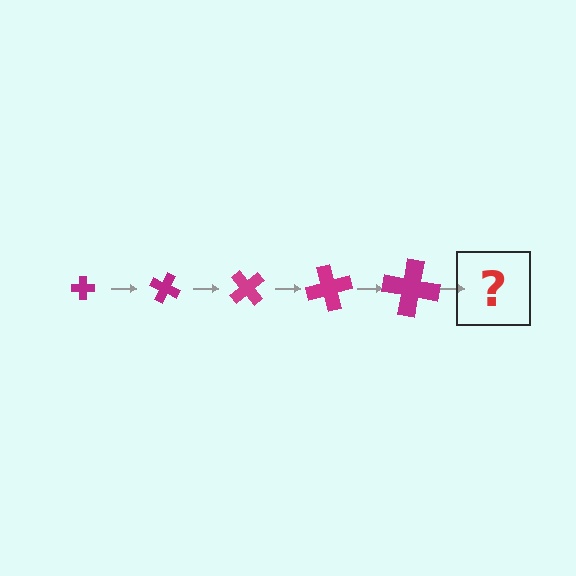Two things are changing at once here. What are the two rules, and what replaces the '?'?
The two rules are that the cross grows larger each step and it rotates 25 degrees each step. The '?' should be a cross, larger than the previous one and rotated 125 degrees from the start.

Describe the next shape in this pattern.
It should be a cross, larger than the previous one and rotated 125 degrees from the start.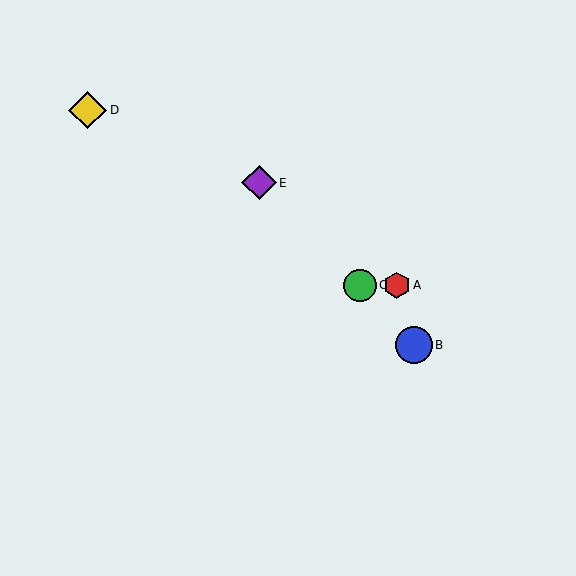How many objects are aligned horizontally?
2 objects (A, C) are aligned horizontally.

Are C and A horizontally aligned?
Yes, both are at y≈285.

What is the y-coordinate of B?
Object B is at y≈345.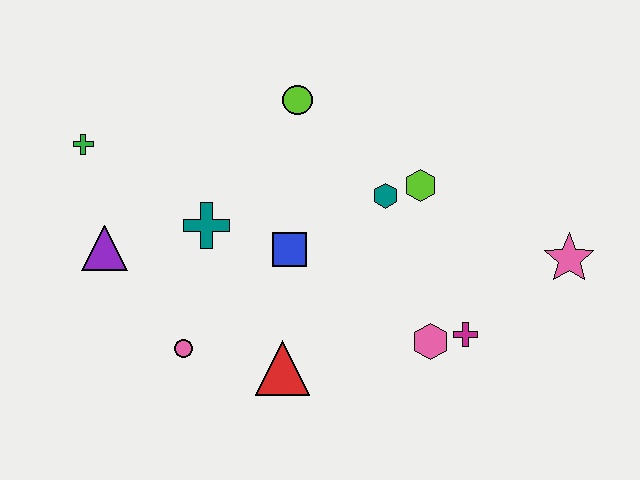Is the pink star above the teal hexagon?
No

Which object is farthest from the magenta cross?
The green cross is farthest from the magenta cross.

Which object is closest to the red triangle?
The pink circle is closest to the red triangle.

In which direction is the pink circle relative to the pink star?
The pink circle is to the left of the pink star.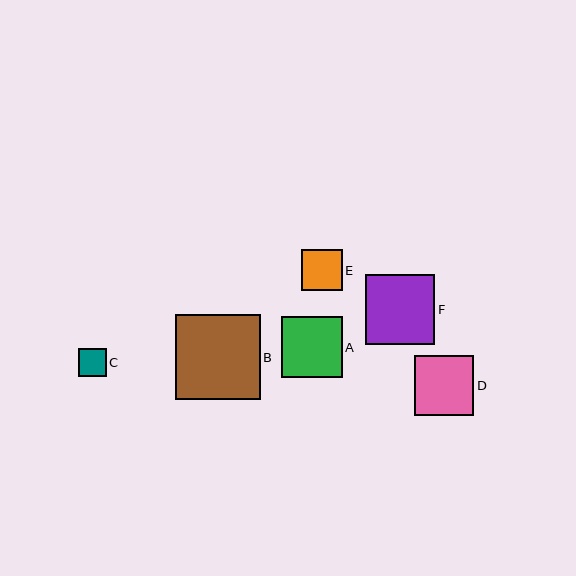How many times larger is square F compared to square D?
Square F is approximately 1.2 times the size of square D.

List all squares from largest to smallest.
From largest to smallest: B, F, A, D, E, C.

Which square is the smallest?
Square C is the smallest with a size of approximately 28 pixels.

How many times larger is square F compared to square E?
Square F is approximately 1.7 times the size of square E.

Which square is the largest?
Square B is the largest with a size of approximately 85 pixels.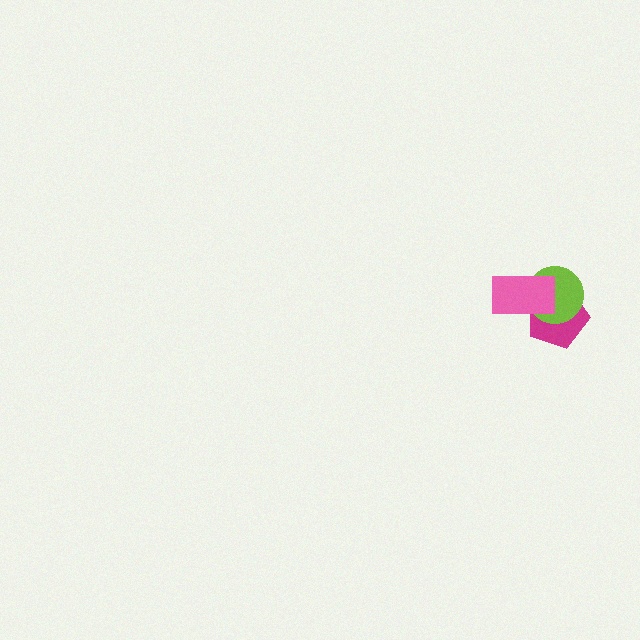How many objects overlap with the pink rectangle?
2 objects overlap with the pink rectangle.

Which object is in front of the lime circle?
The pink rectangle is in front of the lime circle.